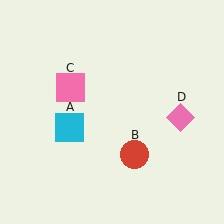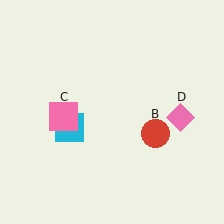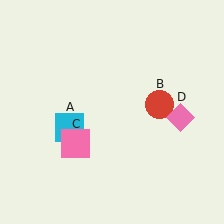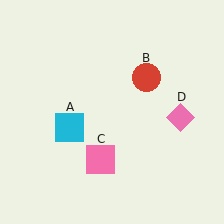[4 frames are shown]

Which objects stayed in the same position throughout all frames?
Cyan square (object A) and pink diamond (object D) remained stationary.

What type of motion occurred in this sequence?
The red circle (object B), pink square (object C) rotated counterclockwise around the center of the scene.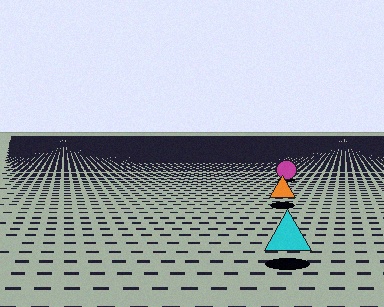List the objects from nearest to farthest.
From nearest to farthest: the cyan triangle, the orange triangle, the magenta circle.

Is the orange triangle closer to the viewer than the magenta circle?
Yes. The orange triangle is closer — you can tell from the texture gradient: the ground texture is coarser near it.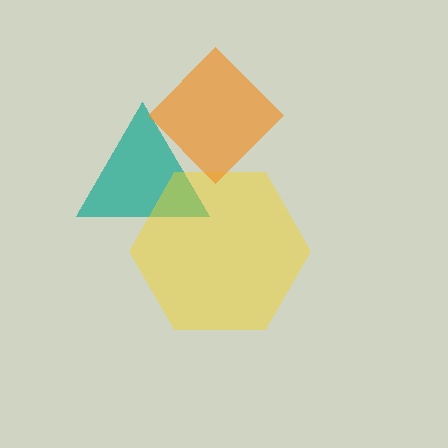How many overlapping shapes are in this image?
There are 3 overlapping shapes in the image.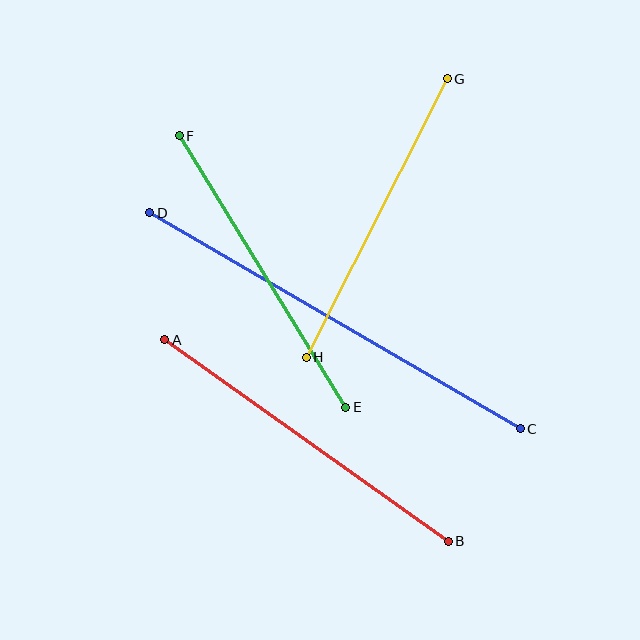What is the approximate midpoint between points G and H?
The midpoint is at approximately (377, 218) pixels.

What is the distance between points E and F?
The distance is approximately 318 pixels.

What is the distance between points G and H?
The distance is approximately 312 pixels.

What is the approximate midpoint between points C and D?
The midpoint is at approximately (335, 321) pixels.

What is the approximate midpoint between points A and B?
The midpoint is at approximately (307, 440) pixels.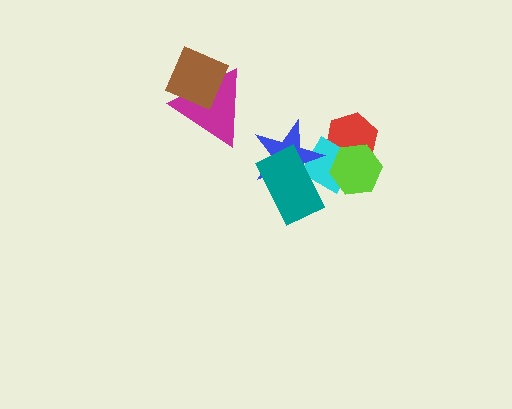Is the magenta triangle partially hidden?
Yes, it is partially covered by another shape.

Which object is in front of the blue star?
The teal rectangle is in front of the blue star.